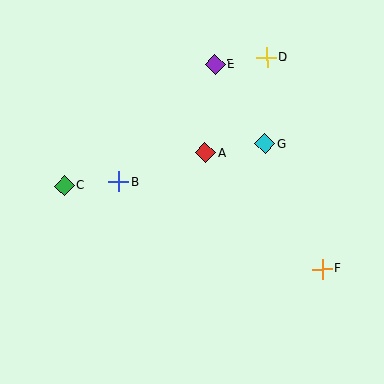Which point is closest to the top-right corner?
Point D is closest to the top-right corner.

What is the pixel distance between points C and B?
The distance between C and B is 55 pixels.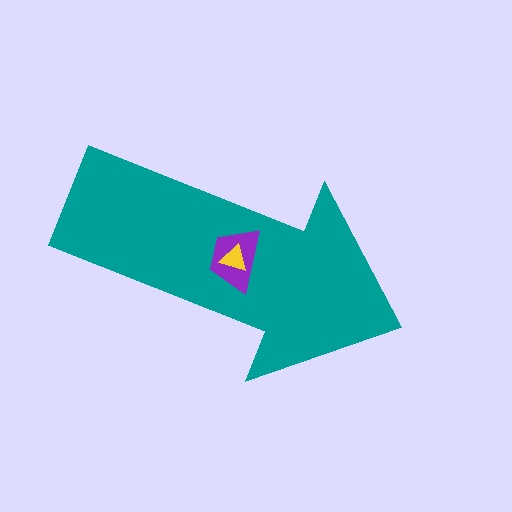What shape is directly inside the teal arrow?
The purple trapezoid.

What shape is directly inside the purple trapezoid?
The yellow triangle.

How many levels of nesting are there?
3.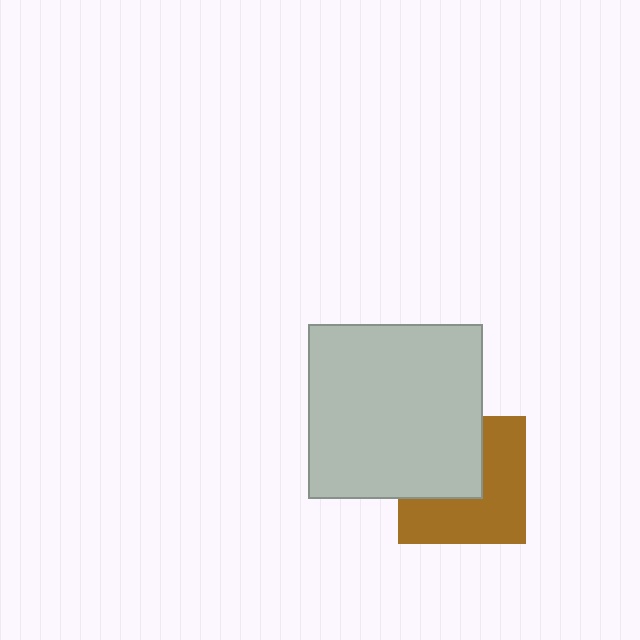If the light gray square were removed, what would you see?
You would see the complete brown square.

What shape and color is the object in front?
The object in front is a light gray square.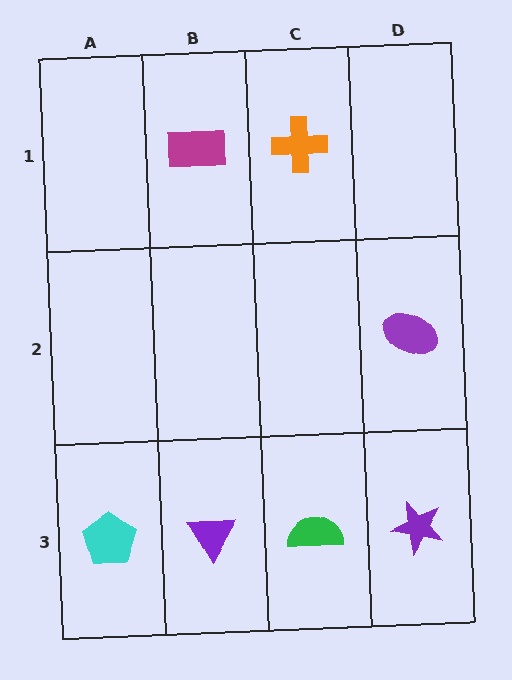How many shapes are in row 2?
1 shape.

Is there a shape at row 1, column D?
No, that cell is empty.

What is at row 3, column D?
A purple star.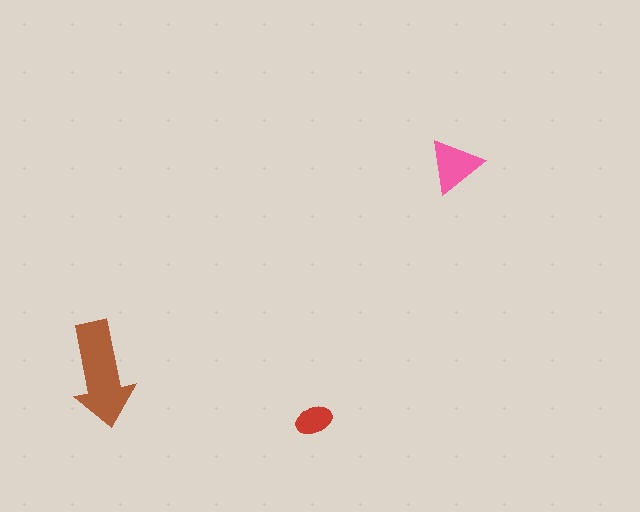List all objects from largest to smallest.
The brown arrow, the pink triangle, the red ellipse.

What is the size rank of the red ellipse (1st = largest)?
3rd.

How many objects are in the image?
There are 3 objects in the image.